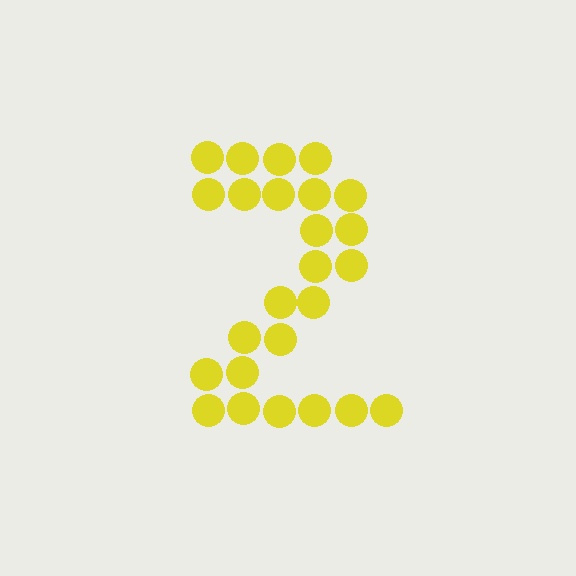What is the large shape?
The large shape is the digit 2.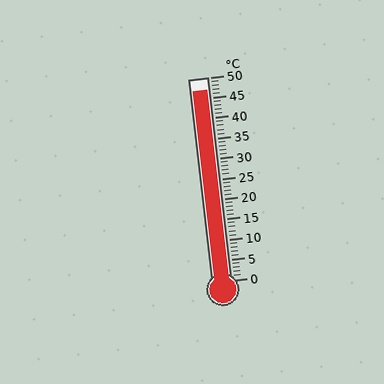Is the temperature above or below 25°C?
The temperature is above 25°C.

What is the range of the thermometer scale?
The thermometer scale ranges from 0°C to 50°C.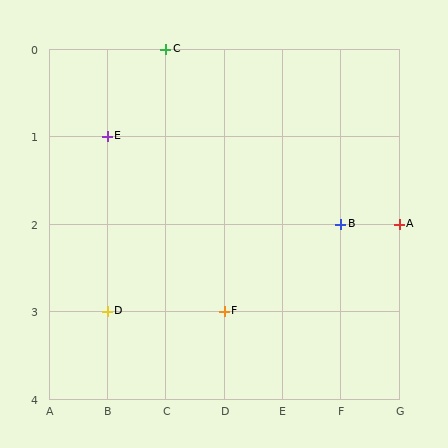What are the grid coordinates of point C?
Point C is at grid coordinates (C, 0).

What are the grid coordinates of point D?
Point D is at grid coordinates (B, 3).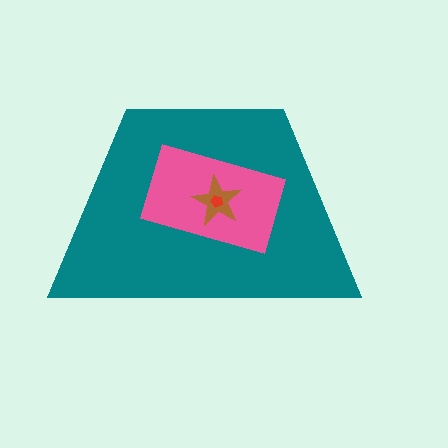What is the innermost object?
The red pentagon.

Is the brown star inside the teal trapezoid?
Yes.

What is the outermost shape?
The teal trapezoid.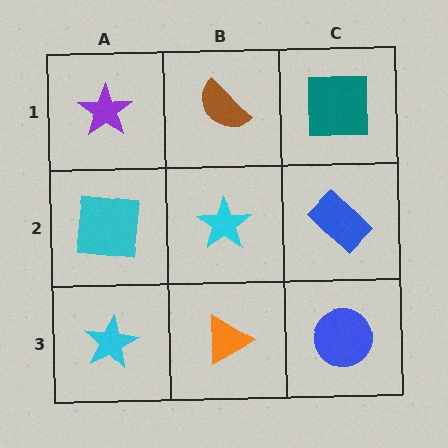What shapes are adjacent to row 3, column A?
A cyan square (row 2, column A), an orange triangle (row 3, column B).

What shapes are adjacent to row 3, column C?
A blue rectangle (row 2, column C), an orange triangle (row 3, column B).